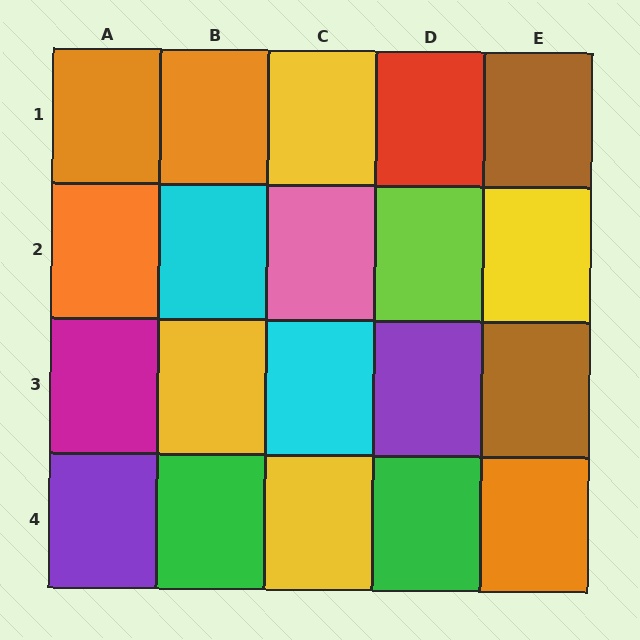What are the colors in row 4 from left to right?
Purple, green, yellow, green, orange.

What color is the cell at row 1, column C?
Yellow.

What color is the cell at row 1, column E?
Brown.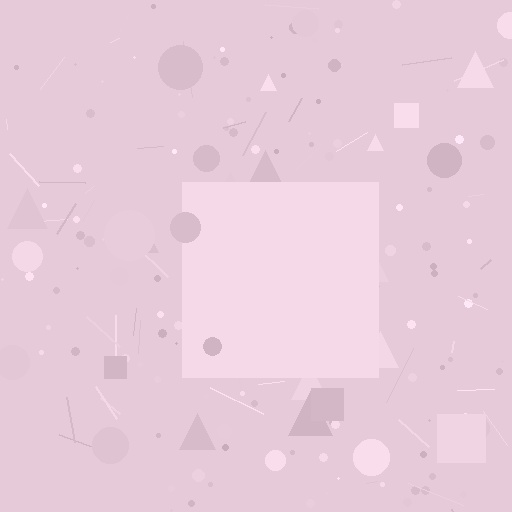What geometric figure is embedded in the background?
A square is embedded in the background.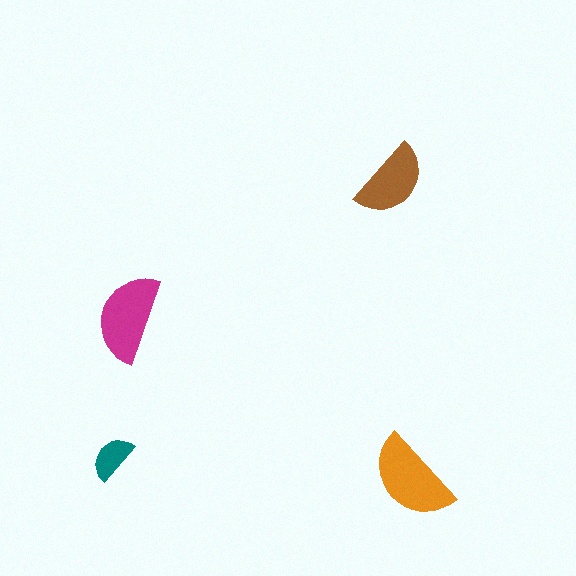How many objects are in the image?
There are 4 objects in the image.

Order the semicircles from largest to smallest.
the orange one, the magenta one, the brown one, the teal one.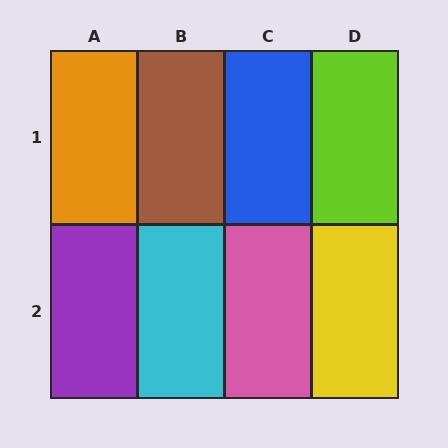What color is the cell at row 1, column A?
Orange.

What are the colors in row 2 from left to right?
Purple, cyan, pink, yellow.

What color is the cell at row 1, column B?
Brown.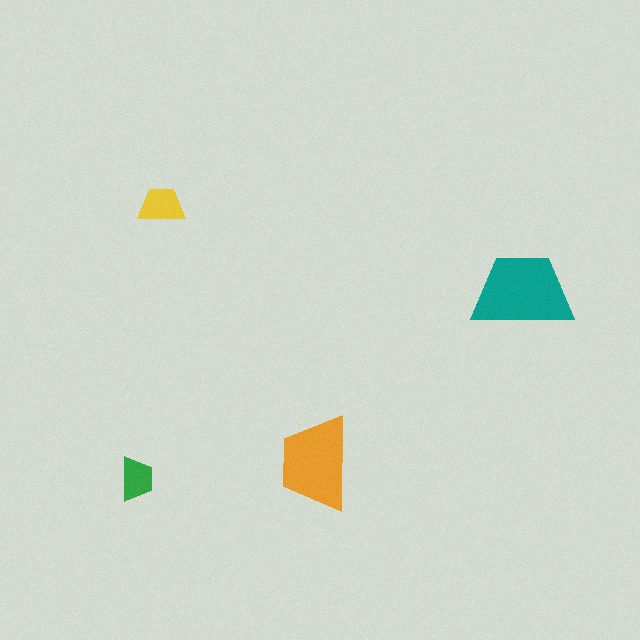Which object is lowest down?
The green trapezoid is bottommost.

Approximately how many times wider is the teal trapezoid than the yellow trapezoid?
About 2 times wider.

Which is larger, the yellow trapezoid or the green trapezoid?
The yellow one.